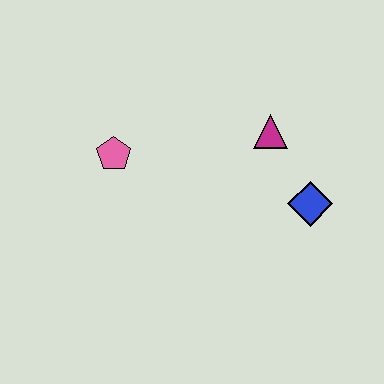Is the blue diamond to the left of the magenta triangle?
No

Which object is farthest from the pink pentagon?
The blue diamond is farthest from the pink pentagon.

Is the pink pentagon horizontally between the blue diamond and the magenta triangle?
No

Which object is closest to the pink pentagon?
The magenta triangle is closest to the pink pentagon.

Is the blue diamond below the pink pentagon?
Yes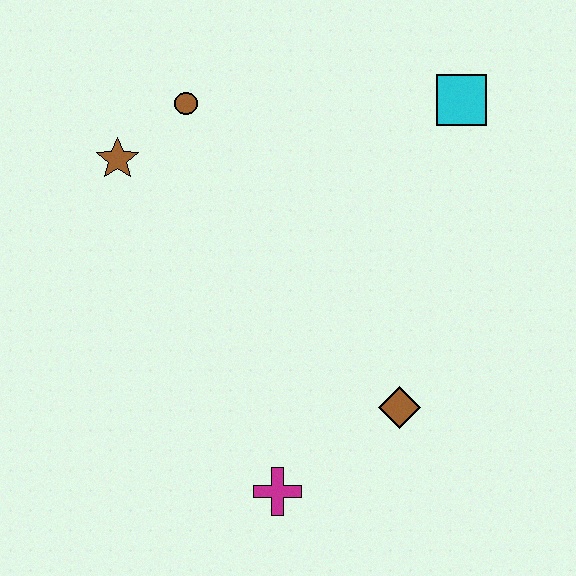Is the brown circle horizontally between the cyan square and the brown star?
Yes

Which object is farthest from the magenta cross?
The cyan square is farthest from the magenta cross.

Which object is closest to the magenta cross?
The brown diamond is closest to the magenta cross.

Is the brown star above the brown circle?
No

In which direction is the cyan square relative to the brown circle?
The cyan square is to the right of the brown circle.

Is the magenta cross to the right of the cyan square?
No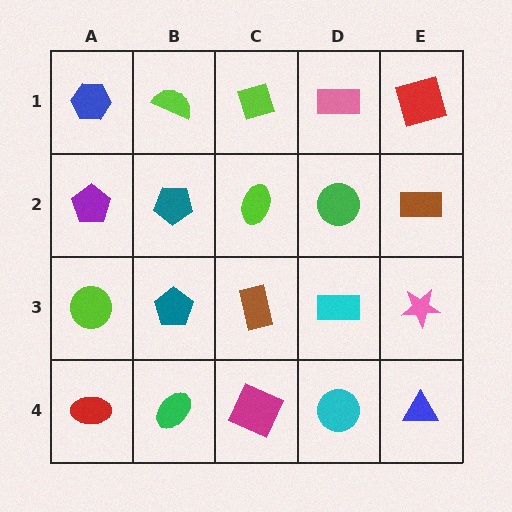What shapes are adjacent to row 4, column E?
A pink star (row 3, column E), a cyan circle (row 4, column D).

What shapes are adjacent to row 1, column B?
A teal pentagon (row 2, column B), a blue hexagon (row 1, column A), a lime diamond (row 1, column C).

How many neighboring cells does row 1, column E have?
2.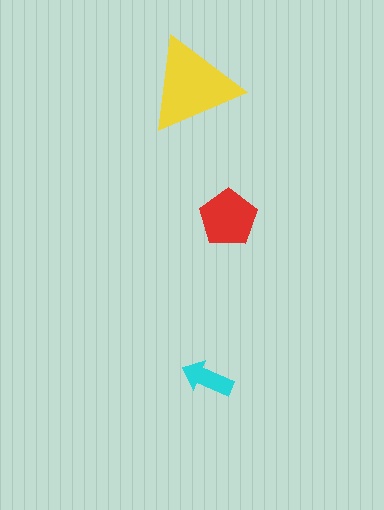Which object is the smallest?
The cyan arrow.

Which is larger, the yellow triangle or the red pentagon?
The yellow triangle.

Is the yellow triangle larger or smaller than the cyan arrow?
Larger.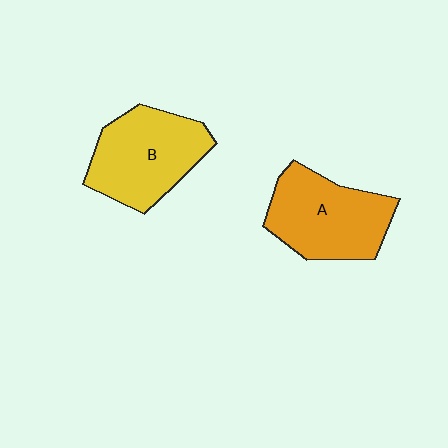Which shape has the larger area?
Shape A (orange).